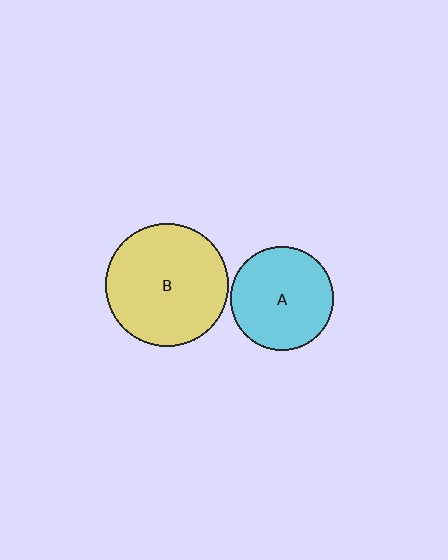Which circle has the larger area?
Circle B (yellow).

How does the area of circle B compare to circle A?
Approximately 1.4 times.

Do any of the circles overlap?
No, none of the circles overlap.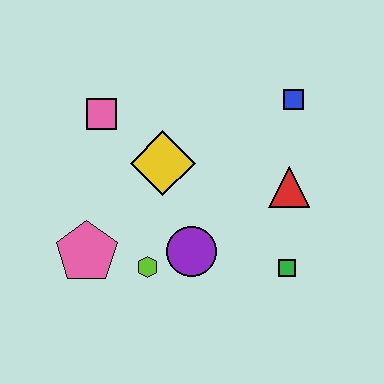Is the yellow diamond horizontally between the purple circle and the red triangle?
No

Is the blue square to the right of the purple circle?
Yes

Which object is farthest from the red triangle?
The pink pentagon is farthest from the red triangle.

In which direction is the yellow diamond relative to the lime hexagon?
The yellow diamond is above the lime hexagon.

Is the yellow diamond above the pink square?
No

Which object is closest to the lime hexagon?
The purple circle is closest to the lime hexagon.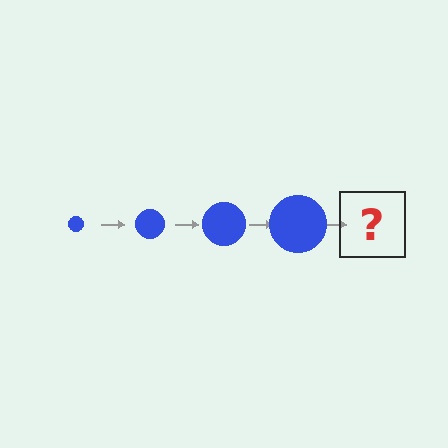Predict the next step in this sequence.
The next step is a blue circle, larger than the previous one.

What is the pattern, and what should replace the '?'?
The pattern is that the circle gets progressively larger each step. The '?' should be a blue circle, larger than the previous one.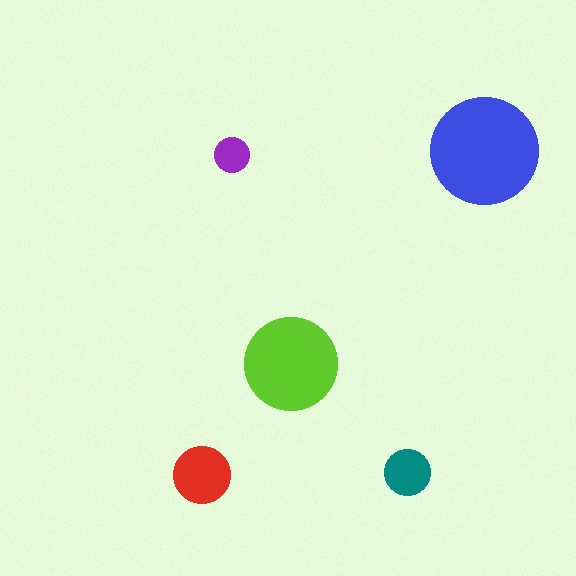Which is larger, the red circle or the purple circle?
The red one.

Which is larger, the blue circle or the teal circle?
The blue one.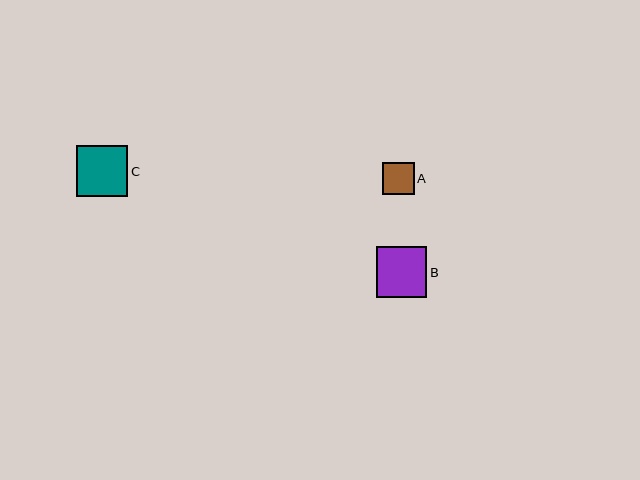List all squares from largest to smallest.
From largest to smallest: C, B, A.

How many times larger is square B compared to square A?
Square B is approximately 1.6 times the size of square A.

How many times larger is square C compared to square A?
Square C is approximately 1.6 times the size of square A.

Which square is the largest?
Square C is the largest with a size of approximately 51 pixels.